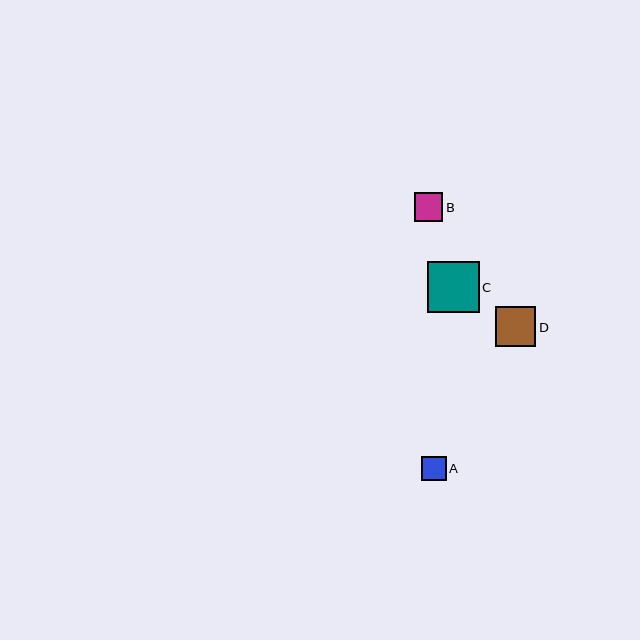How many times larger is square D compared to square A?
Square D is approximately 1.6 times the size of square A.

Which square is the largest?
Square C is the largest with a size of approximately 51 pixels.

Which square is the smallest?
Square A is the smallest with a size of approximately 25 pixels.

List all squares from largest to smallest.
From largest to smallest: C, D, B, A.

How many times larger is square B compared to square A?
Square B is approximately 1.2 times the size of square A.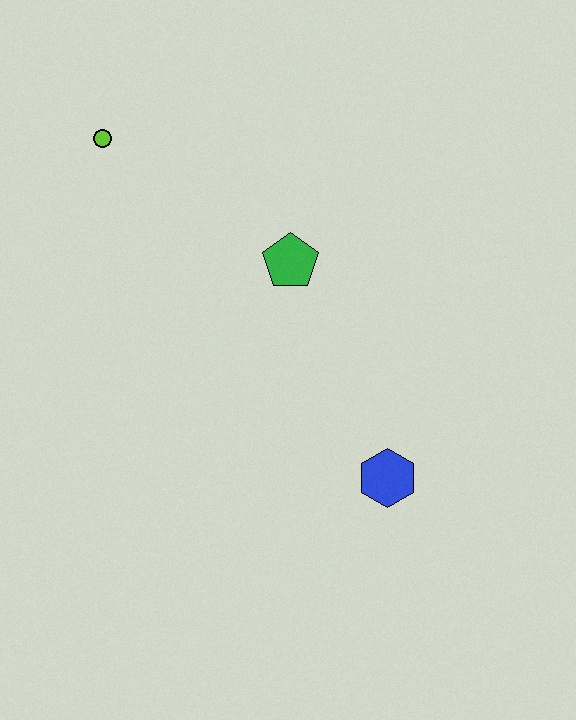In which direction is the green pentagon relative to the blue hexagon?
The green pentagon is above the blue hexagon.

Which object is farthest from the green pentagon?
The blue hexagon is farthest from the green pentagon.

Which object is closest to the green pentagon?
The lime circle is closest to the green pentagon.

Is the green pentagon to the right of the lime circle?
Yes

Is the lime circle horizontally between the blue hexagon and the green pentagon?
No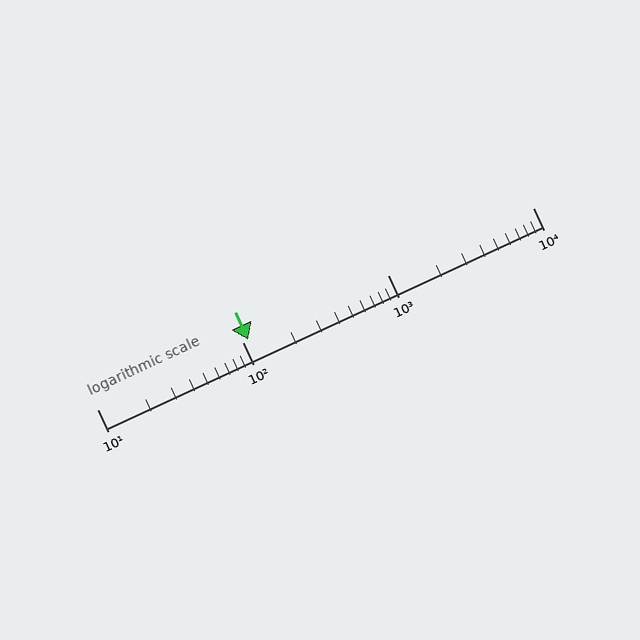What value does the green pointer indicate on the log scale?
The pointer indicates approximately 110.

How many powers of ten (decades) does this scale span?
The scale spans 3 decades, from 10 to 10000.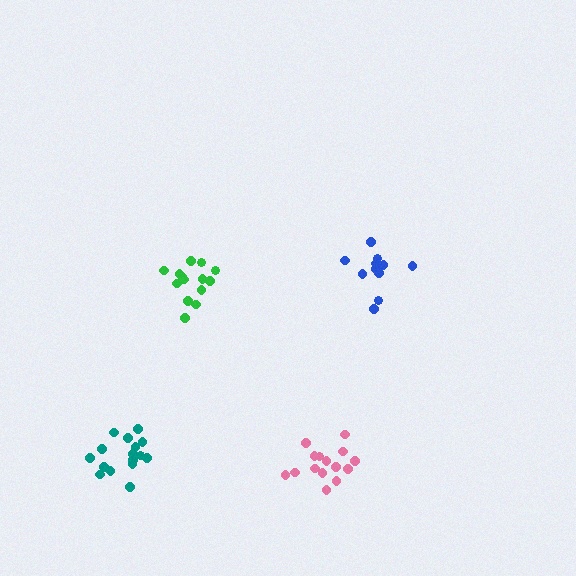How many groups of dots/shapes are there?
There are 4 groups.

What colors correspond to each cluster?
The clusters are colored: green, blue, pink, teal.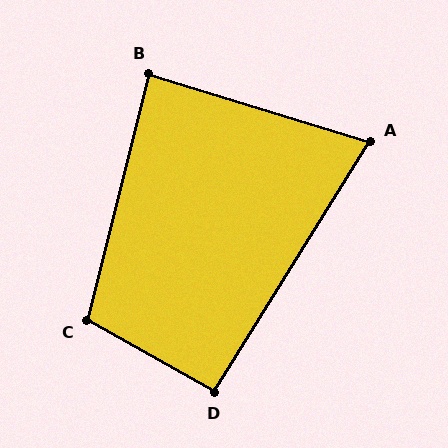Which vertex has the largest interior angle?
C, at approximately 105 degrees.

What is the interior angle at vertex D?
Approximately 93 degrees (approximately right).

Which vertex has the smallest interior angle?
A, at approximately 75 degrees.